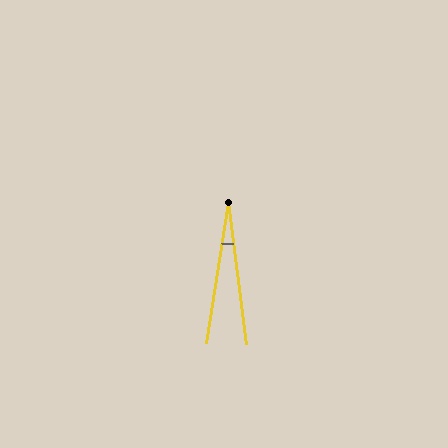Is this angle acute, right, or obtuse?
It is acute.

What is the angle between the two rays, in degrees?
Approximately 16 degrees.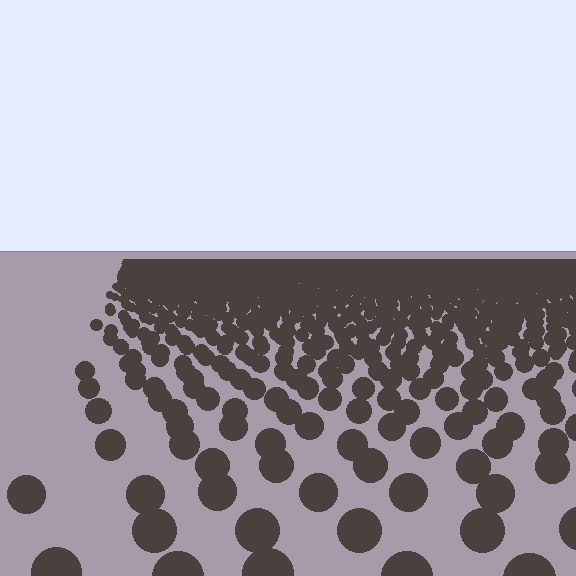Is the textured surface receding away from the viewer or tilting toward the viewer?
The surface is receding away from the viewer. Texture elements get smaller and denser toward the top.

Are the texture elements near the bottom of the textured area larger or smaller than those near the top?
Larger. Near the bottom, elements are closer to the viewer and appear at a bigger on-screen size.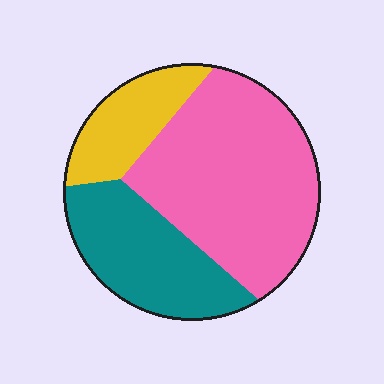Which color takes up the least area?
Yellow, at roughly 15%.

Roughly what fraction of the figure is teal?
Teal takes up between a sixth and a third of the figure.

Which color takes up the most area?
Pink, at roughly 55%.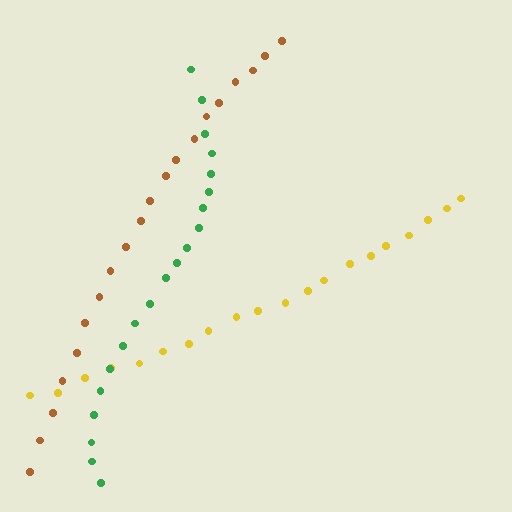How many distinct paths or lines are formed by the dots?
There are 3 distinct paths.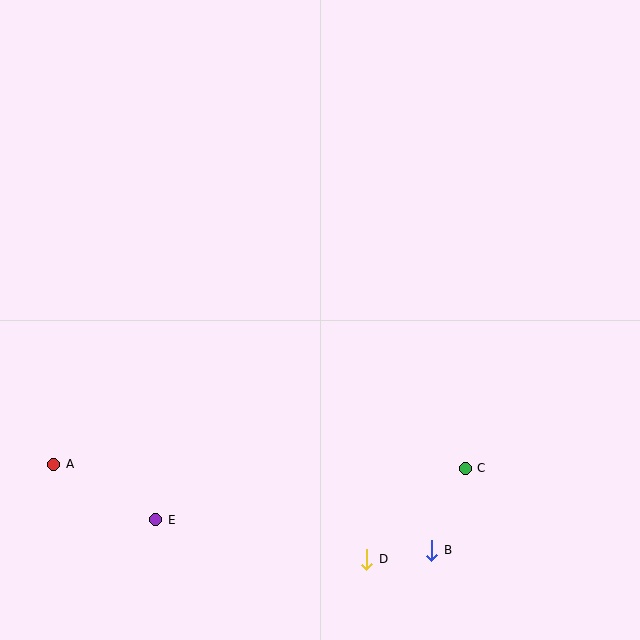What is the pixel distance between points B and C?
The distance between B and C is 89 pixels.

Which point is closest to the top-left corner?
Point A is closest to the top-left corner.